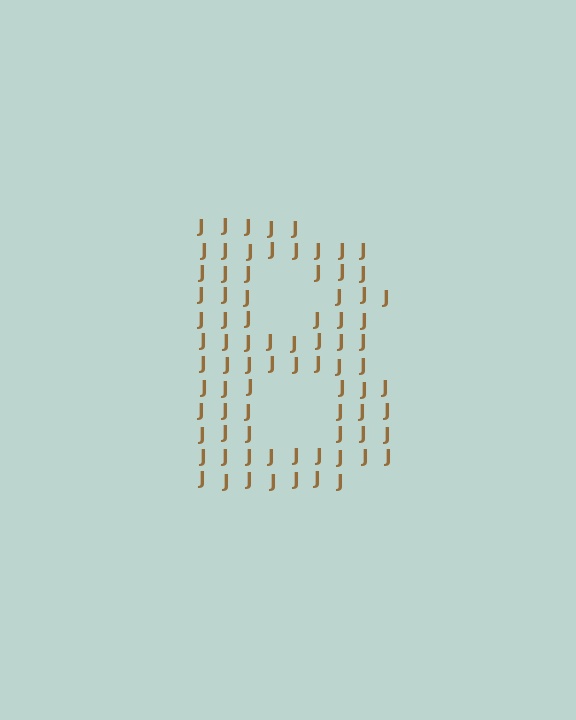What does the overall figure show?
The overall figure shows the letter B.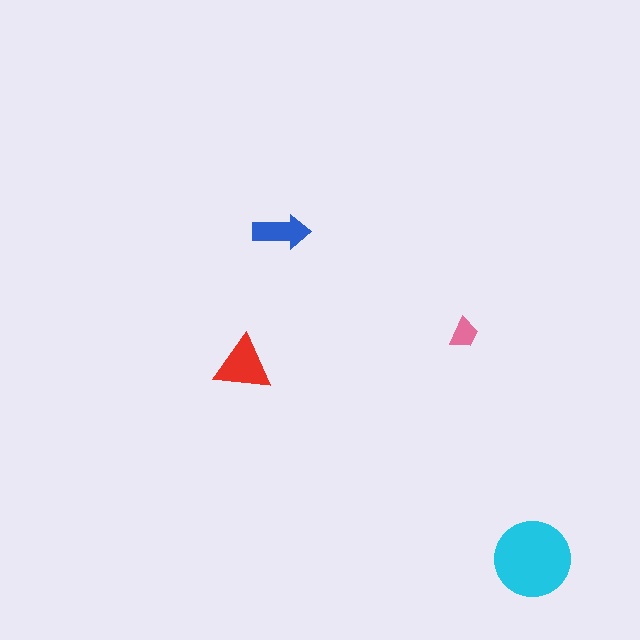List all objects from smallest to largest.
The pink trapezoid, the blue arrow, the red triangle, the cyan circle.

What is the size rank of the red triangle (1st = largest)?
2nd.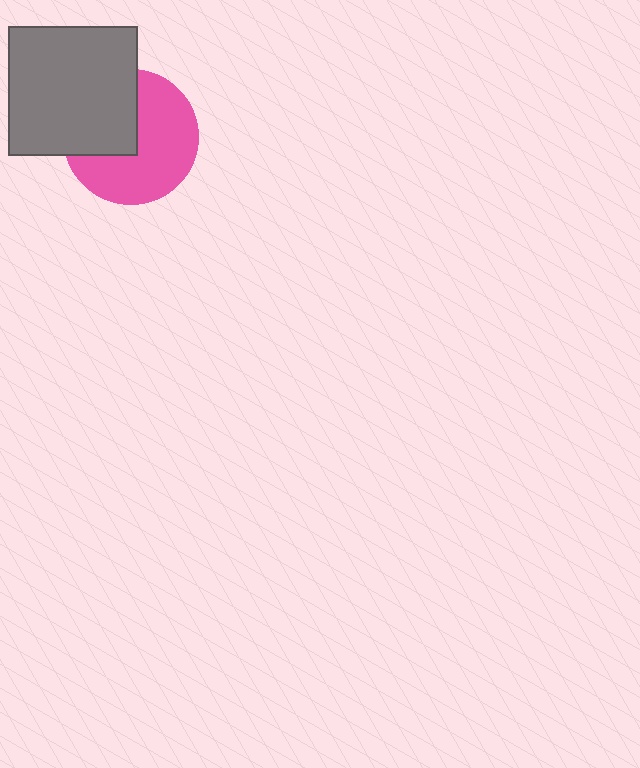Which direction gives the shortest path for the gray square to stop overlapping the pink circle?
Moving toward the upper-left gives the shortest separation.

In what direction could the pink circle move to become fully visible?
The pink circle could move toward the lower-right. That would shift it out from behind the gray square entirely.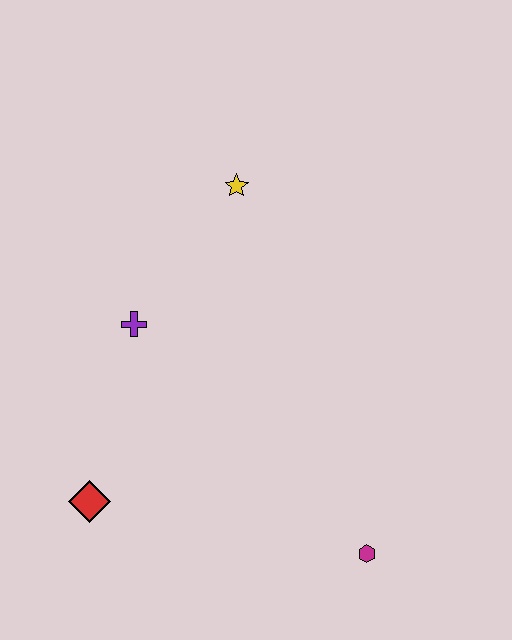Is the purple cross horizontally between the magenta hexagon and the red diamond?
Yes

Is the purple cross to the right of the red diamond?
Yes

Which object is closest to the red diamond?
The purple cross is closest to the red diamond.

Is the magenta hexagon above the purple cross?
No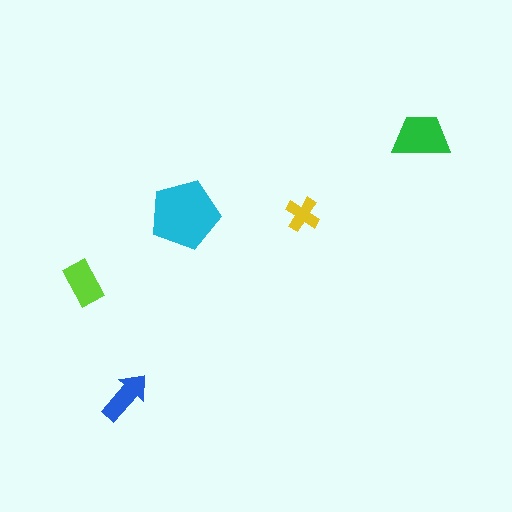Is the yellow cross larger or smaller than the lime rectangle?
Smaller.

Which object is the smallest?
The yellow cross.